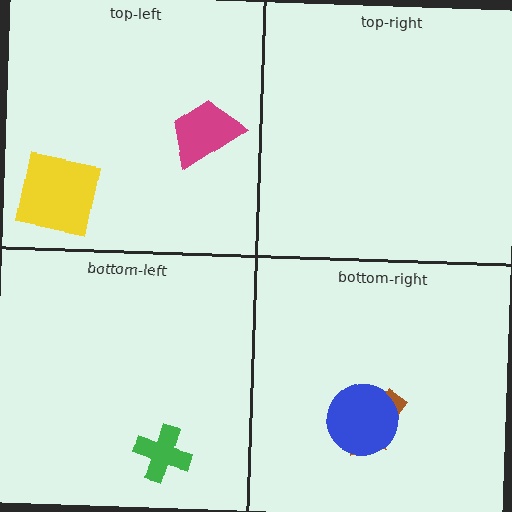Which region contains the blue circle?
The bottom-right region.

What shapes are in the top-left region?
The yellow square, the magenta trapezoid.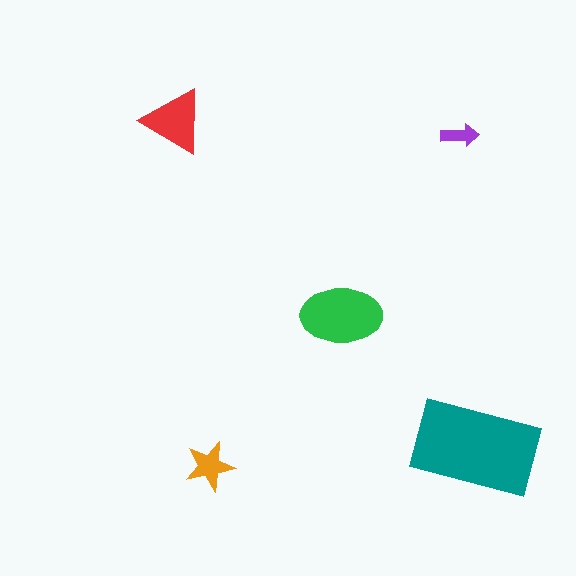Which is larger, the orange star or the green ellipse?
The green ellipse.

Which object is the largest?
The teal rectangle.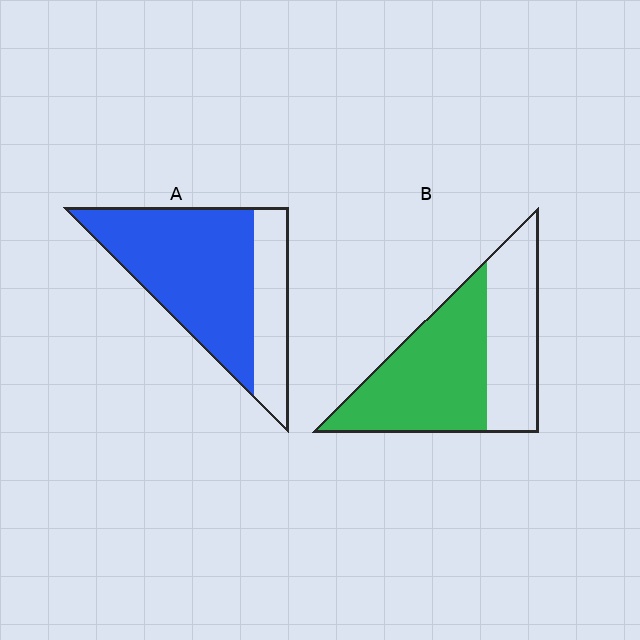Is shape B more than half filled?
Yes.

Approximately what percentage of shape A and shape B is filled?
A is approximately 70% and B is approximately 60%.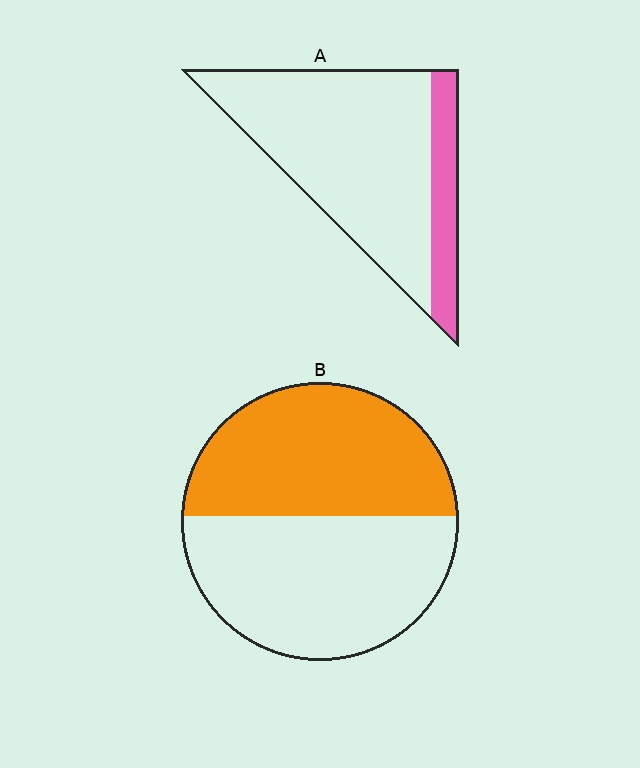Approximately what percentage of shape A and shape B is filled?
A is approximately 20% and B is approximately 45%.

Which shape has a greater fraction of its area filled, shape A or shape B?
Shape B.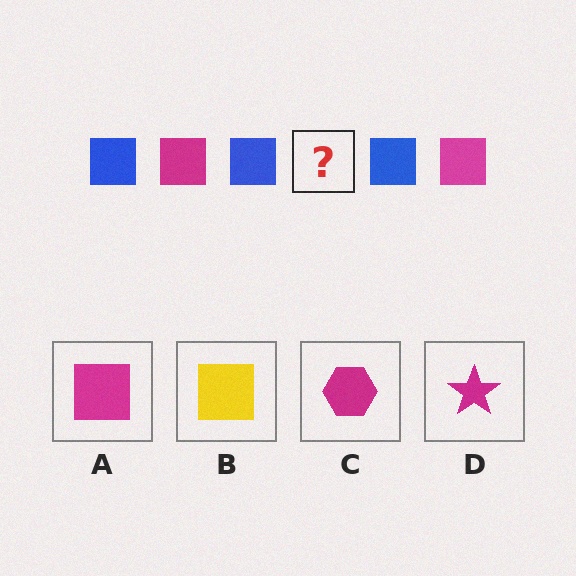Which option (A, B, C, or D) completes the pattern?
A.